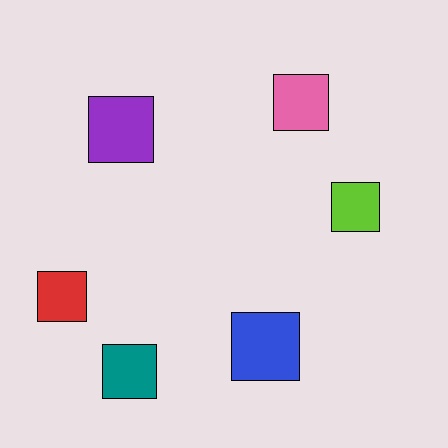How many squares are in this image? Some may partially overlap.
There are 6 squares.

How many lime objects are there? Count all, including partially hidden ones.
There is 1 lime object.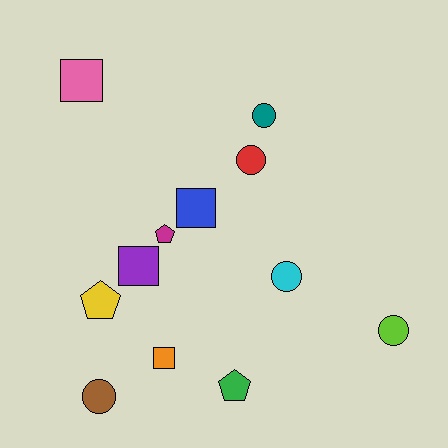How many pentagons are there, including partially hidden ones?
There are 3 pentagons.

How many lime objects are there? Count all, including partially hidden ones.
There is 1 lime object.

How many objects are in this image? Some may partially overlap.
There are 12 objects.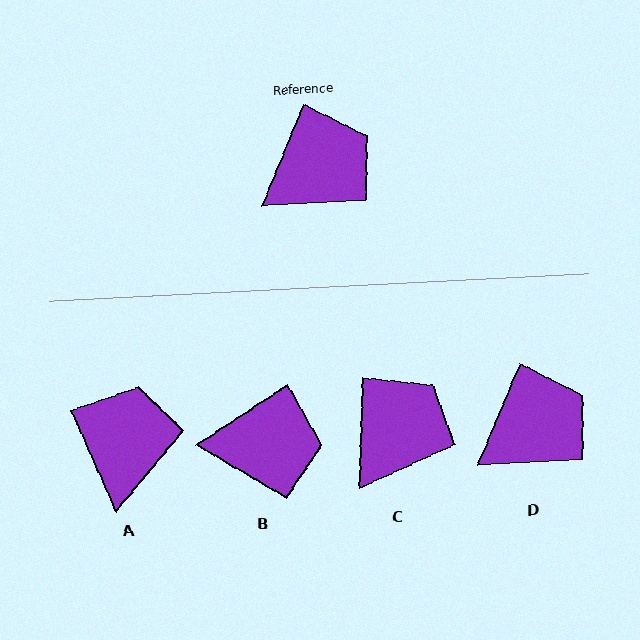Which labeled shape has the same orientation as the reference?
D.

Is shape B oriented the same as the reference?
No, it is off by about 34 degrees.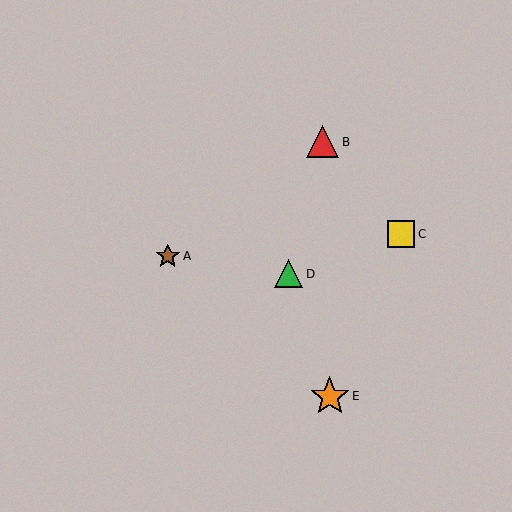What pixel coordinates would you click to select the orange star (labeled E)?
Click at (330, 396) to select the orange star E.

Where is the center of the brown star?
The center of the brown star is at (168, 256).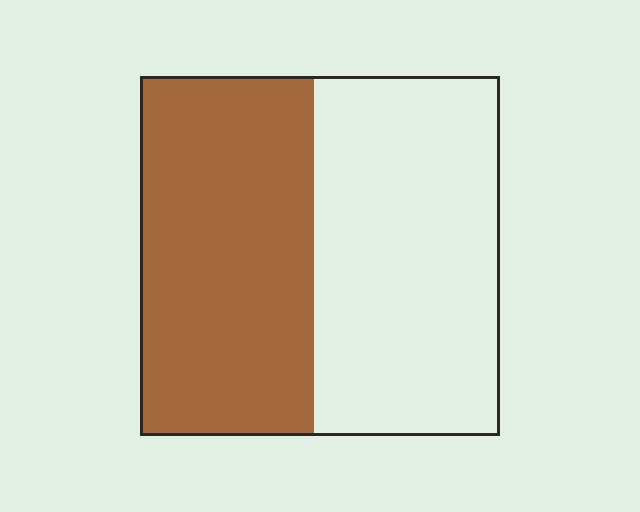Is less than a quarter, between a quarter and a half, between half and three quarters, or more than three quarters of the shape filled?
Between a quarter and a half.